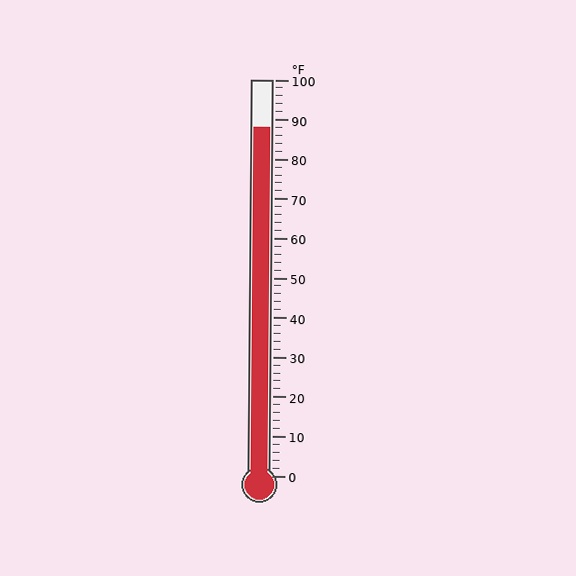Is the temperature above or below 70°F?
The temperature is above 70°F.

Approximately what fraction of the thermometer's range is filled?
The thermometer is filled to approximately 90% of its range.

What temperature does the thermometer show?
The thermometer shows approximately 88°F.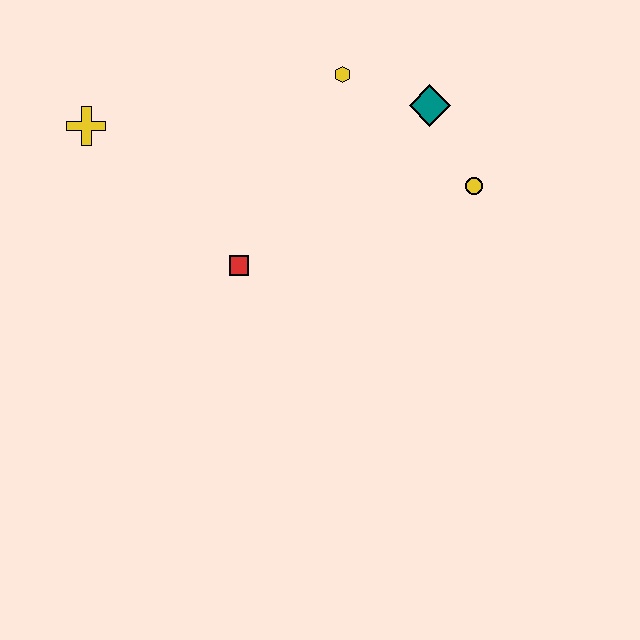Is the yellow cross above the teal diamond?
No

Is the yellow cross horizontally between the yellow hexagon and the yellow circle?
No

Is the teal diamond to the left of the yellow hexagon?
No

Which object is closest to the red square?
The yellow cross is closest to the red square.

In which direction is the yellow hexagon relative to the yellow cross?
The yellow hexagon is to the right of the yellow cross.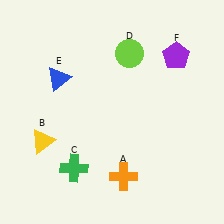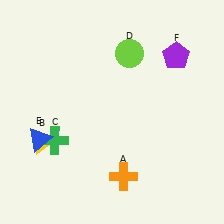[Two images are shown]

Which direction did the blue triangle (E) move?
The blue triangle (E) moved down.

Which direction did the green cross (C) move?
The green cross (C) moved up.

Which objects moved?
The objects that moved are: the green cross (C), the blue triangle (E).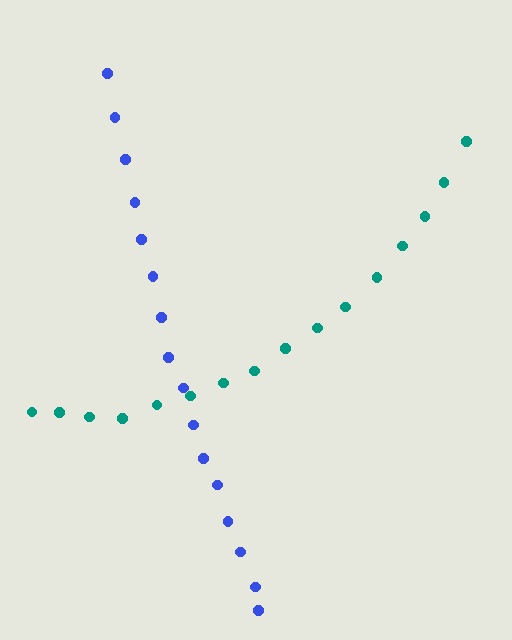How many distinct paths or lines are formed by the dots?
There are 2 distinct paths.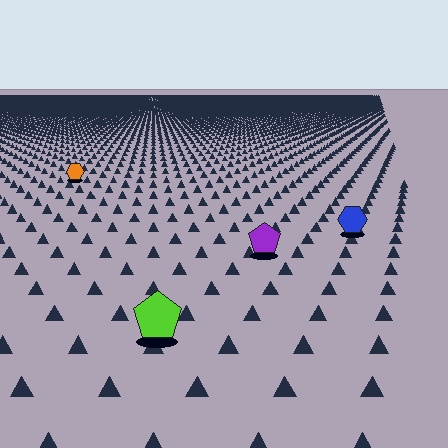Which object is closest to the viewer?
The lime pentagon is closest. The texture marks near it are larger and more spread out.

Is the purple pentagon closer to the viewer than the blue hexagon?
Yes. The purple pentagon is closer — you can tell from the texture gradient: the ground texture is coarser near it.